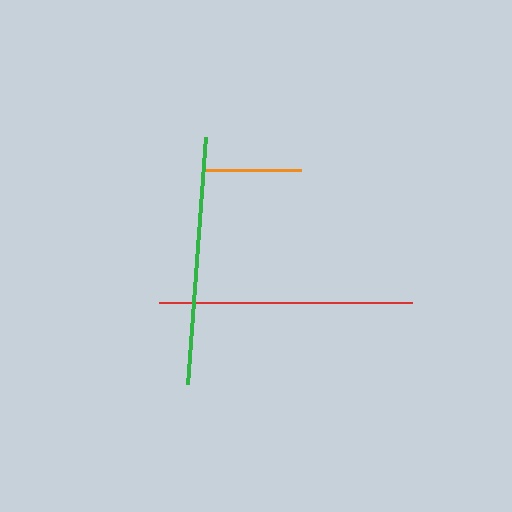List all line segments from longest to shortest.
From longest to shortest: red, green, orange.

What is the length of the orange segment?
The orange segment is approximately 97 pixels long.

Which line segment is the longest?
The red line is the longest at approximately 253 pixels.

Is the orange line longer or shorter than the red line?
The red line is longer than the orange line.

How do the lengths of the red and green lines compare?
The red and green lines are approximately the same length.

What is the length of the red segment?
The red segment is approximately 253 pixels long.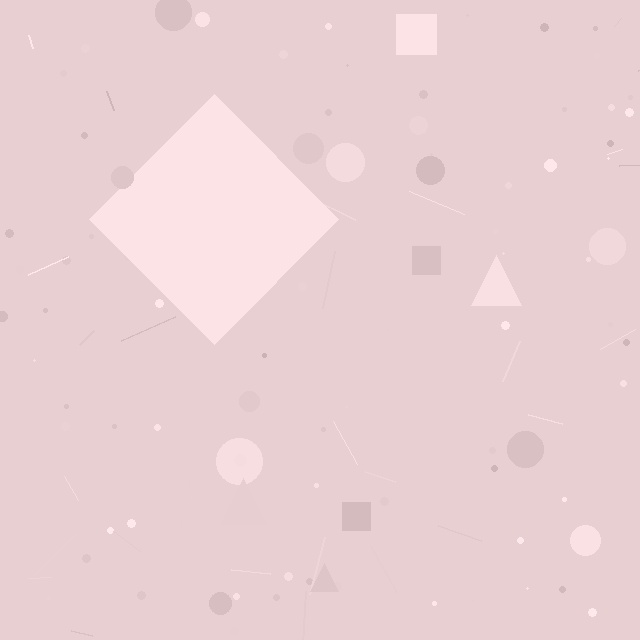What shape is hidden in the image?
A diamond is hidden in the image.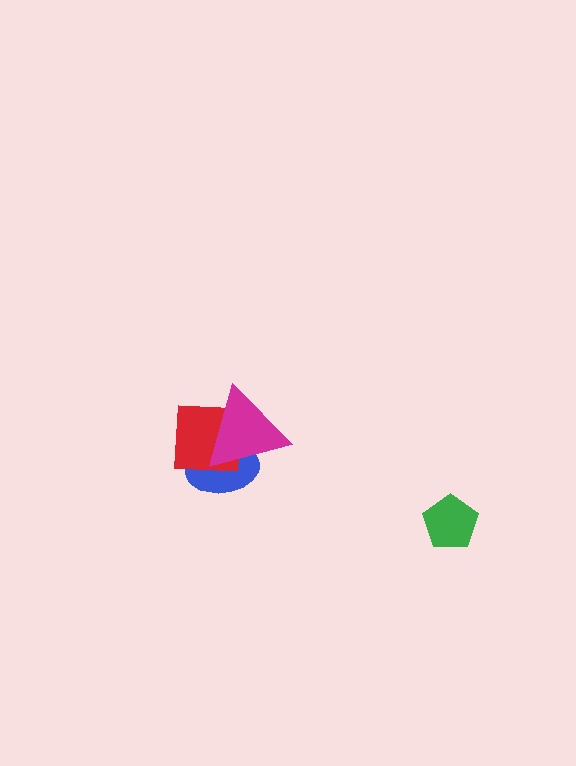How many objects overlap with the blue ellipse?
2 objects overlap with the blue ellipse.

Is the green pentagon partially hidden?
No, no other shape covers it.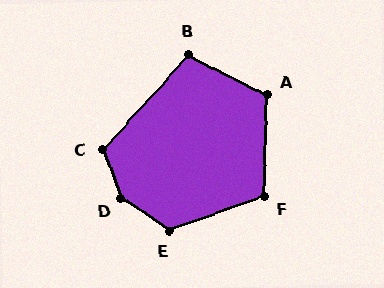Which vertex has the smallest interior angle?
B, at approximately 105 degrees.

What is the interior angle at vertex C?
Approximately 117 degrees (obtuse).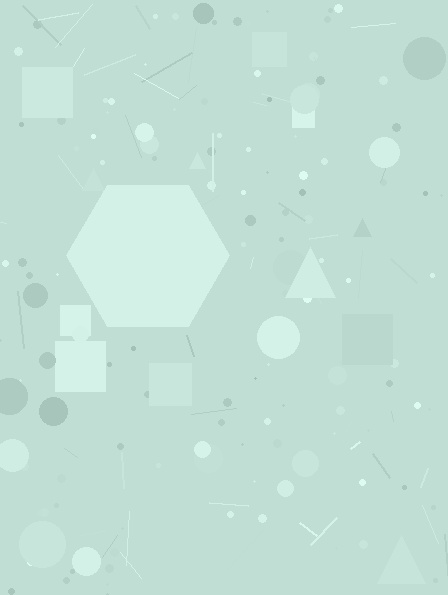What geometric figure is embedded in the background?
A hexagon is embedded in the background.